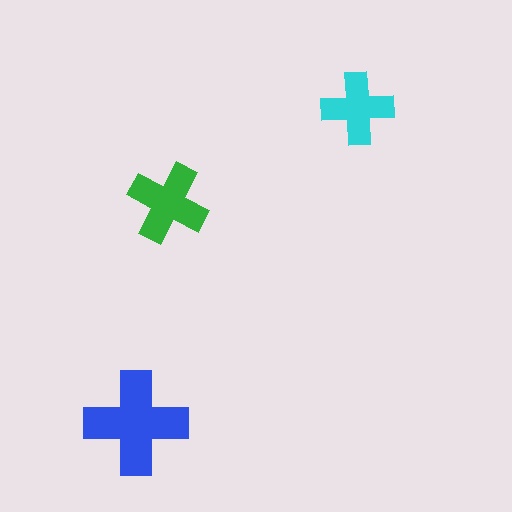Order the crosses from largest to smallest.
the blue one, the green one, the cyan one.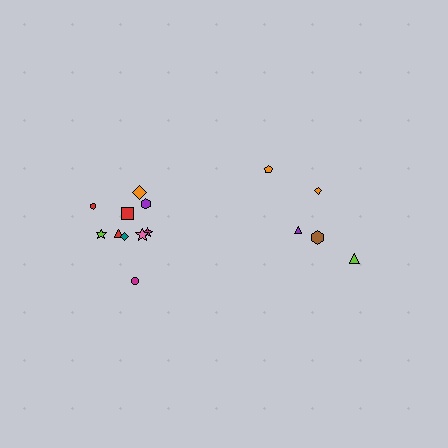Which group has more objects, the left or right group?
The left group.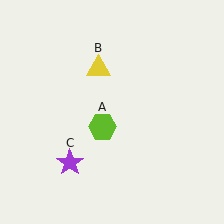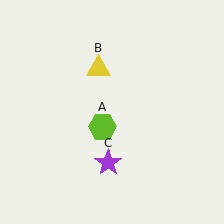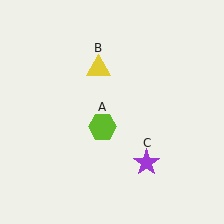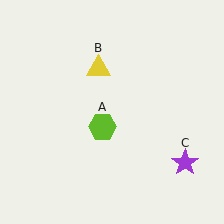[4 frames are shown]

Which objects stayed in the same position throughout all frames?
Lime hexagon (object A) and yellow triangle (object B) remained stationary.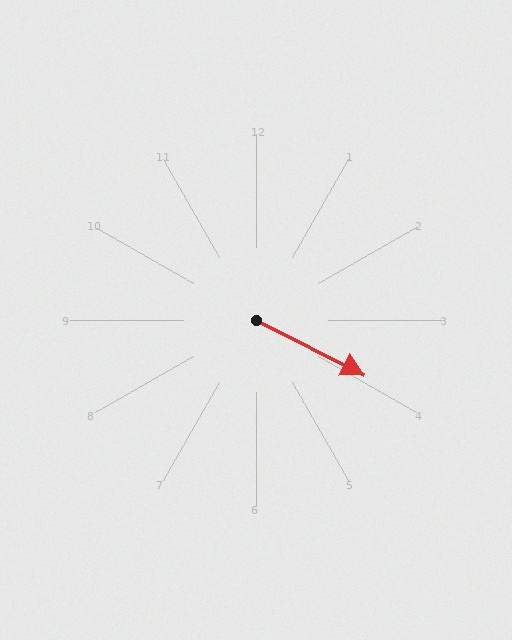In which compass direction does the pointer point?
Southeast.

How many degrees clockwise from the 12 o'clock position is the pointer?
Approximately 117 degrees.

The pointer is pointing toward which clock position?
Roughly 4 o'clock.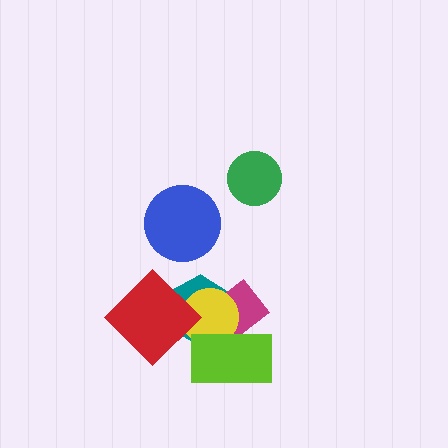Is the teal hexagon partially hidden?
Yes, it is partially covered by another shape.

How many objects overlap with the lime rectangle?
3 objects overlap with the lime rectangle.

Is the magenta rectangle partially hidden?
Yes, it is partially covered by another shape.